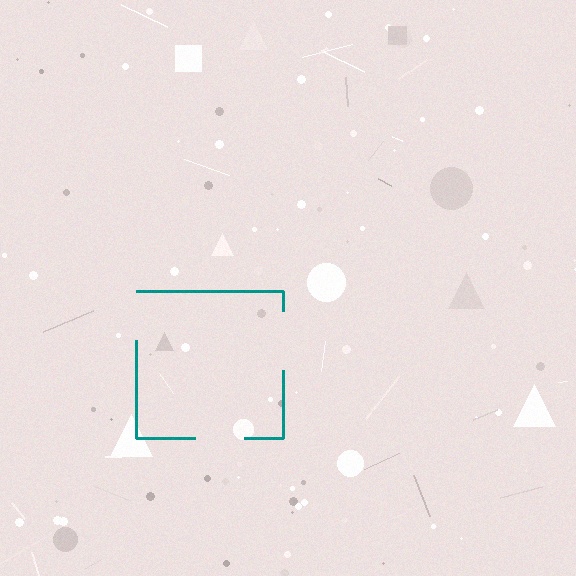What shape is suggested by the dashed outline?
The dashed outline suggests a square.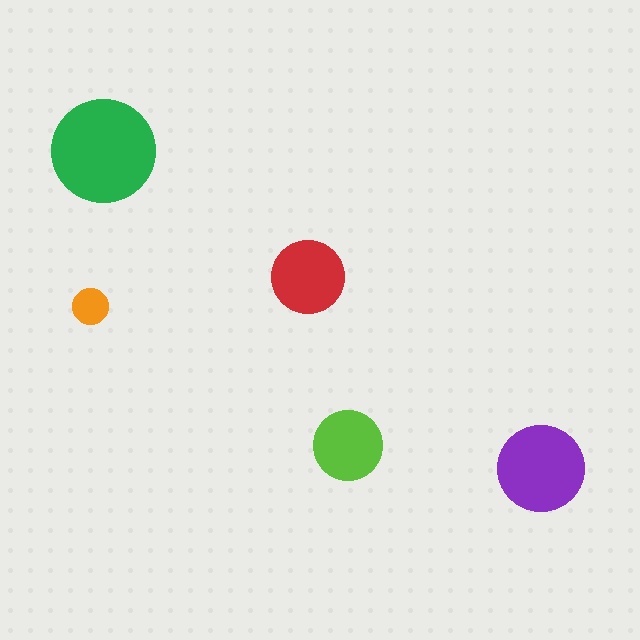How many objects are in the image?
There are 5 objects in the image.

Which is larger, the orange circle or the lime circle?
The lime one.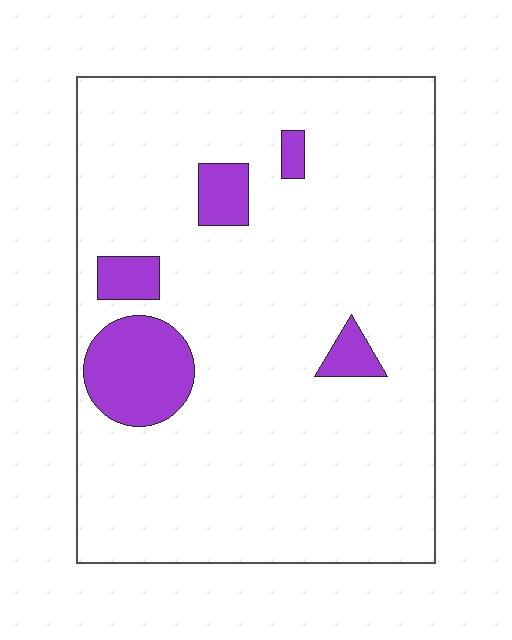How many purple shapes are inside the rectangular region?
5.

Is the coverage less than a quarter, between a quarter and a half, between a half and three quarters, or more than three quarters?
Less than a quarter.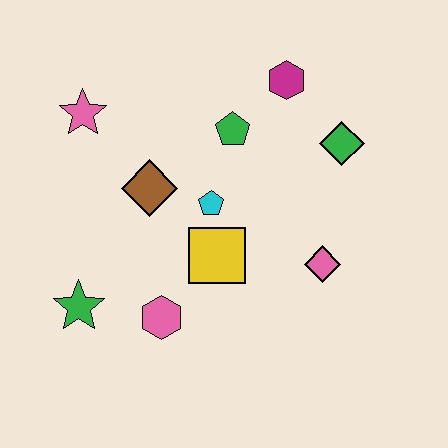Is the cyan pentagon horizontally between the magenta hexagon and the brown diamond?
Yes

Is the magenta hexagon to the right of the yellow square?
Yes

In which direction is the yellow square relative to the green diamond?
The yellow square is to the left of the green diamond.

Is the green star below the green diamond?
Yes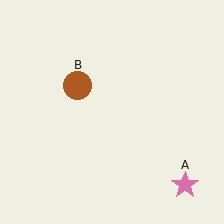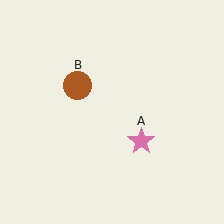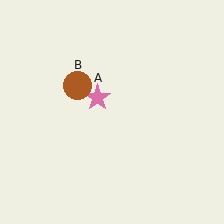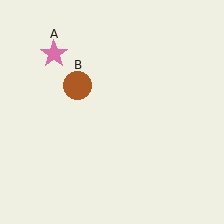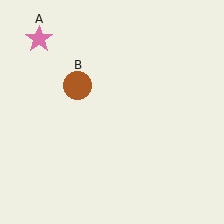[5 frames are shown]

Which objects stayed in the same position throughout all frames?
Brown circle (object B) remained stationary.